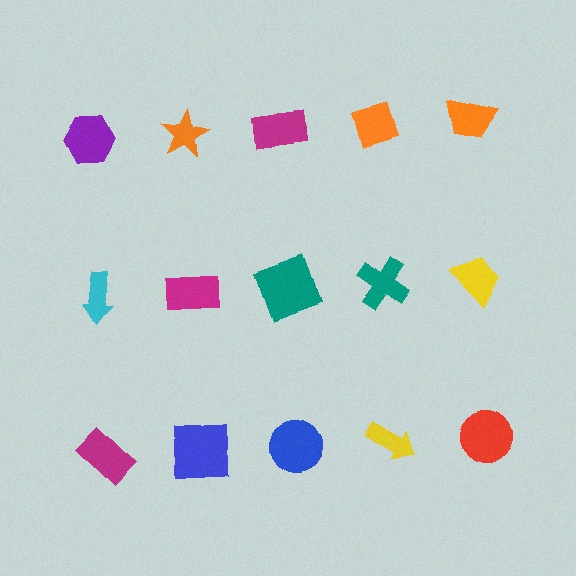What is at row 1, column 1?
A purple hexagon.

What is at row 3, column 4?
A yellow arrow.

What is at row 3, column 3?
A blue circle.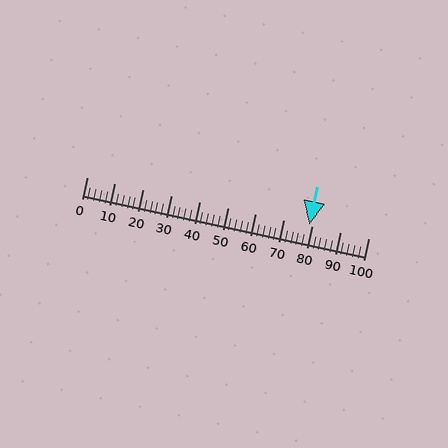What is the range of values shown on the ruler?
The ruler shows values from 0 to 100.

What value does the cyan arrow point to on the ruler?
The cyan arrow points to approximately 79.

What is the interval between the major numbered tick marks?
The major tick marks are spaced 10 units apart.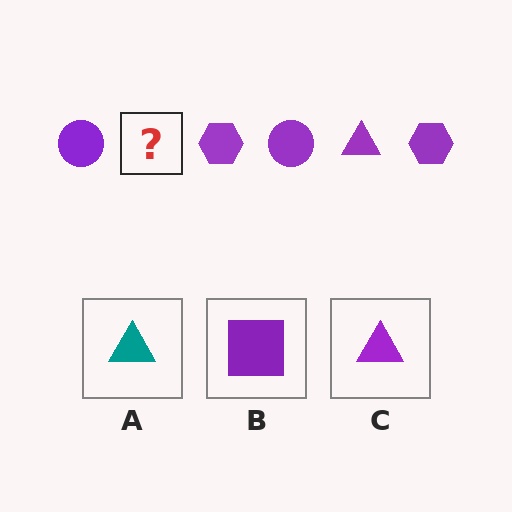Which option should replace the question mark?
Option C.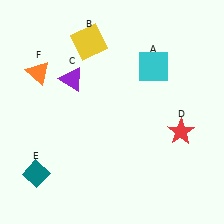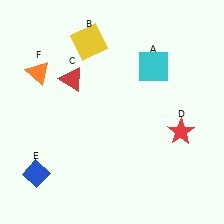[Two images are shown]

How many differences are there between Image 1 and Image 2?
There are 2 differences between the two images.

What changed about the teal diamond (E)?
In Image 1, E is teal. In Image 2, it changed to blue.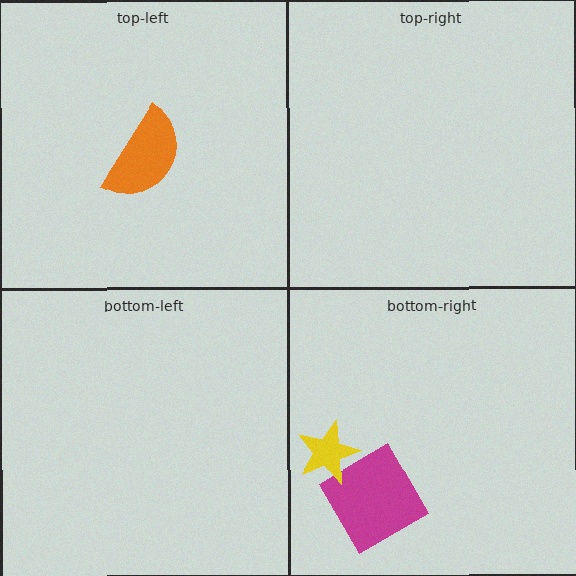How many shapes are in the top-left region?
1.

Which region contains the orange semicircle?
The top-left region.